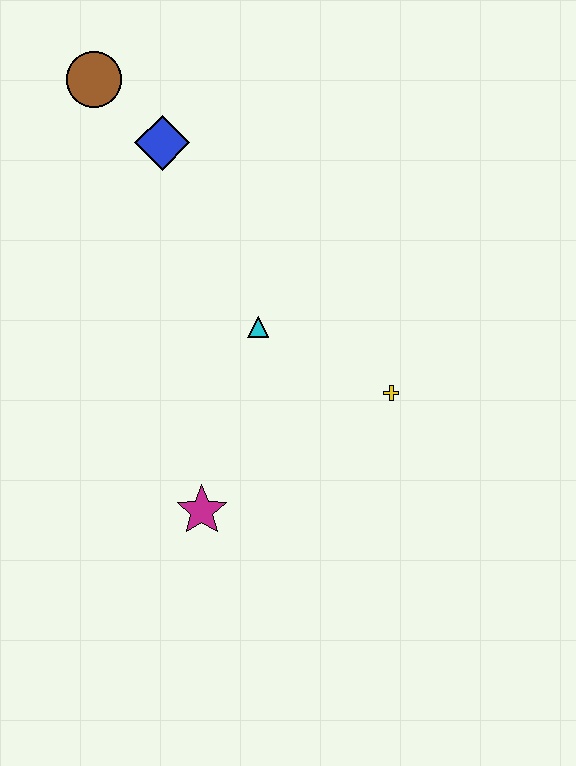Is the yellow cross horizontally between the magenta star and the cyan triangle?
No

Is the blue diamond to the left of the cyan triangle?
Yes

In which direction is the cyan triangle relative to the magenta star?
The cyan triangle is above the magenta star.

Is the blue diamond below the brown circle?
Yes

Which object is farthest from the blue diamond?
The magenta star is farthest from the blue diamond.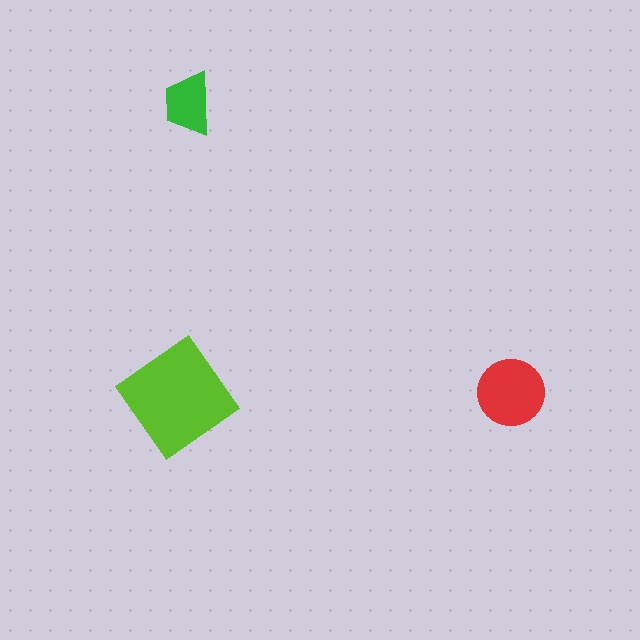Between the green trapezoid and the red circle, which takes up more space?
The red circle.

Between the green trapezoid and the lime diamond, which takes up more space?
The lime diamond.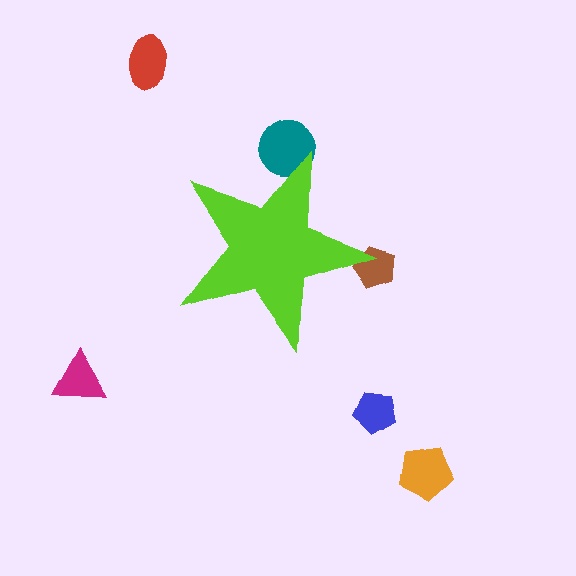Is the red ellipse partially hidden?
No, the red ellipse is fully visible.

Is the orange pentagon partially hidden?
No, the orange pentagon is fully visible.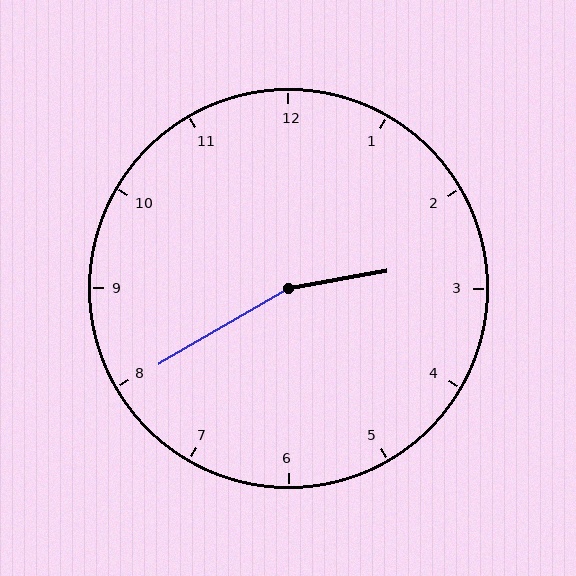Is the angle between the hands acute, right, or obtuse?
It is obtuse.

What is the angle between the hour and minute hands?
Approximately 160 degrees.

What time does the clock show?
2:40.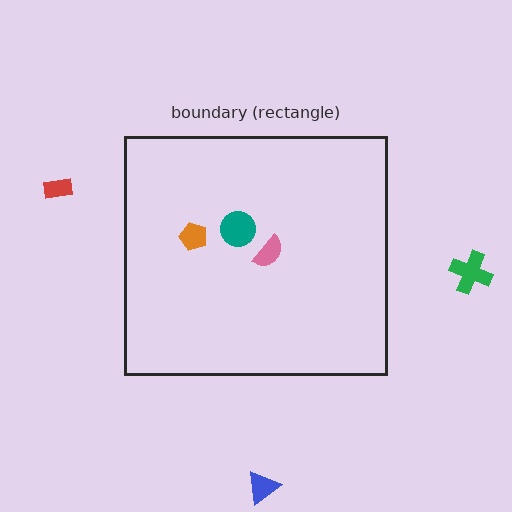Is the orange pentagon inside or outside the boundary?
Inside.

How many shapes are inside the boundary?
3 inside, 3 outside.